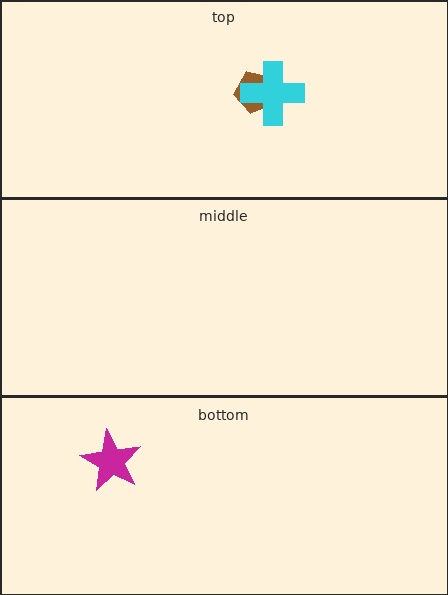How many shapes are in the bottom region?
1.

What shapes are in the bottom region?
The magenta star.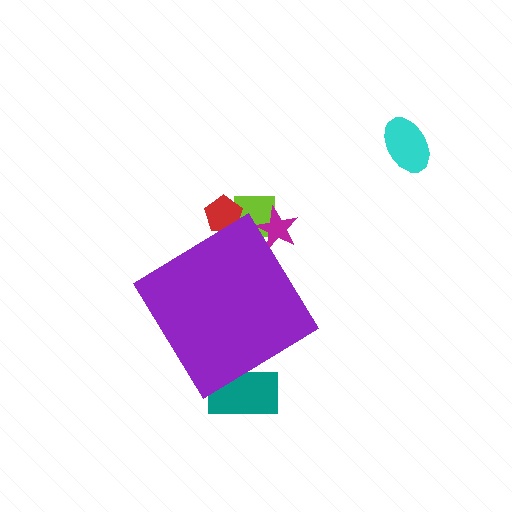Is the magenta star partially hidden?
Yes, the magenta star is partially hidden behind the purple diamond.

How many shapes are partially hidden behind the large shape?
4 shapes are partially hidden.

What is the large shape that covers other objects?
A purple diamond.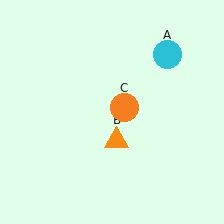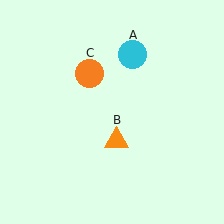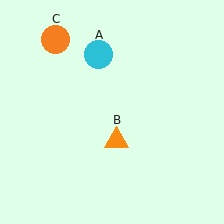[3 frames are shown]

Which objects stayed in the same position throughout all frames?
Orange triangle (object B) remained stationary.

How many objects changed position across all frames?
2 objects changed position: cyan circle (object A), orange circle (object C).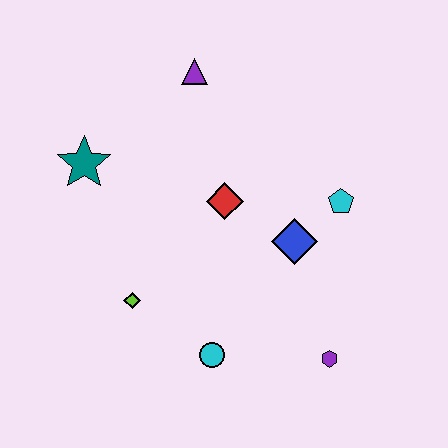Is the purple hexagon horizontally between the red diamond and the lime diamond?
No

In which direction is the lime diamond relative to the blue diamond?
The lime diamond is to the left of the blue diamond.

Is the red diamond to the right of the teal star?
Yes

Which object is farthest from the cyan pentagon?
The teal star is farthest from the cyan pentagon.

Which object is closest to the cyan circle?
The lime diamond is closest to the cyan circle.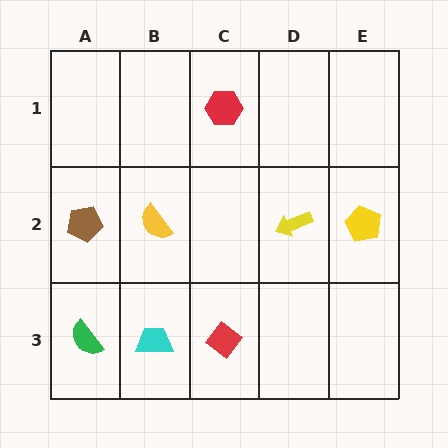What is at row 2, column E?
A yellow pentagon.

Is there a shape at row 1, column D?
No, that cell is empty.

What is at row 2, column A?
A brown pentagon.